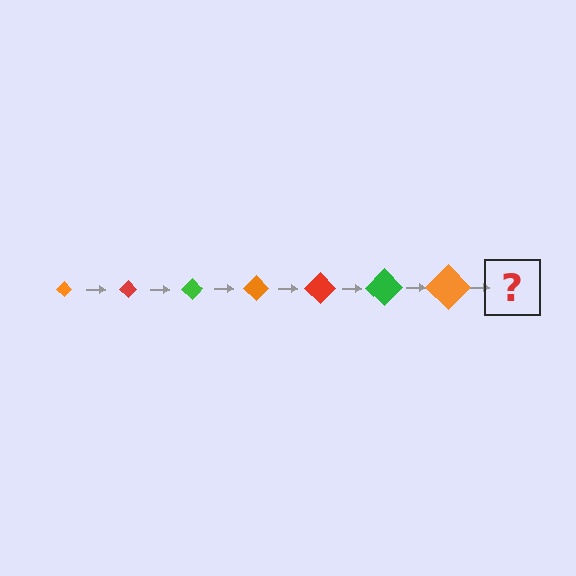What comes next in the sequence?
The next element should be a red diamond, larger than the previous one.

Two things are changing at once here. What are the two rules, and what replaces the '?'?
The two rules are that the diamond grows larger each step and the color cycles through orange, red, and green. The '?' should be a red diamond, larger than the previous one.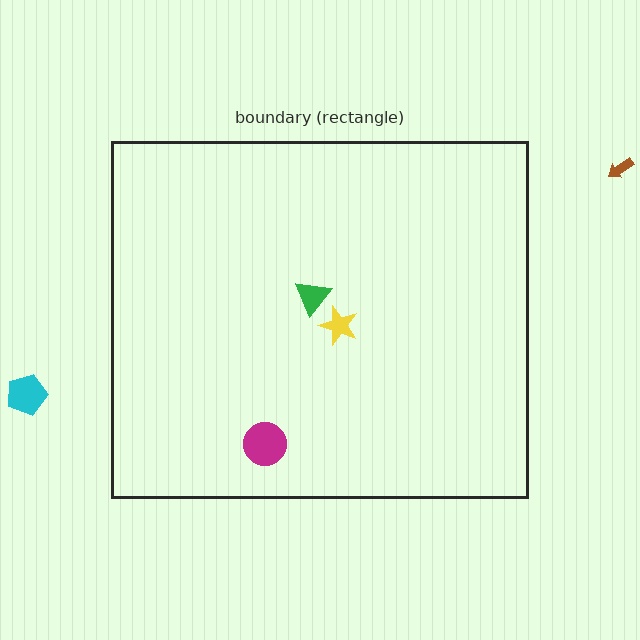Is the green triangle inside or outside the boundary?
Inside.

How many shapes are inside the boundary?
3 inside, 2 outside.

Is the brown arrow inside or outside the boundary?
Outside.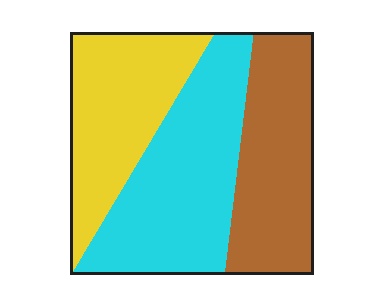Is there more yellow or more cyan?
Cyan.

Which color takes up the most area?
Cyan, at roughly 40%.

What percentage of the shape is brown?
Brown takes up about one third (1/3) of the shape.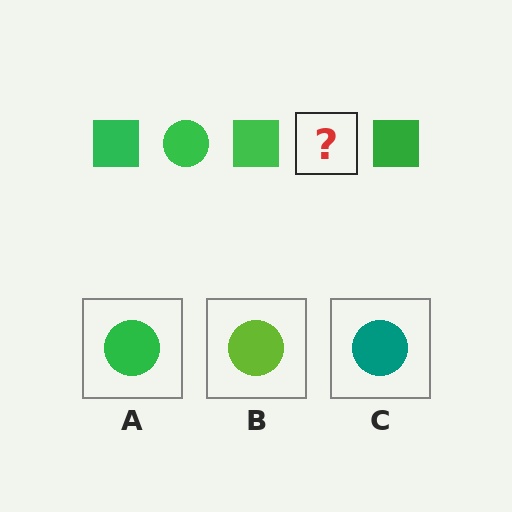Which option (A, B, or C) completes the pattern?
A.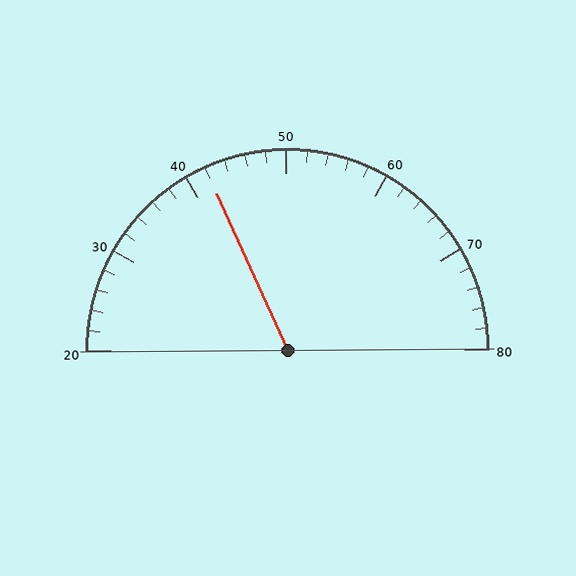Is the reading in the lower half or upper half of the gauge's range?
The reading is in the lower half of the range (20 to 80).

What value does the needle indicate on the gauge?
The needle indicates approximately 42.